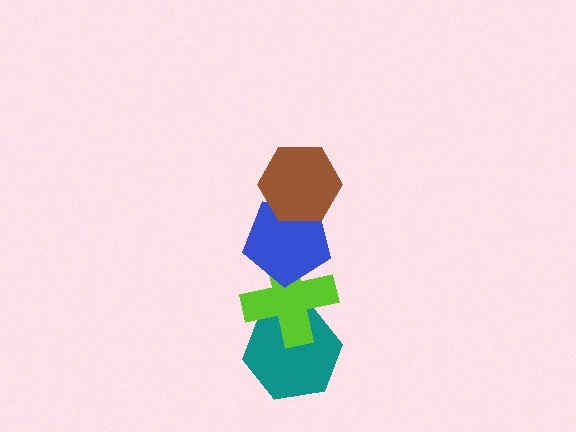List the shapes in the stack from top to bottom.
From top to bottom: the brown hexagon, the blue pentagon, the lime cross, the teal hexagon.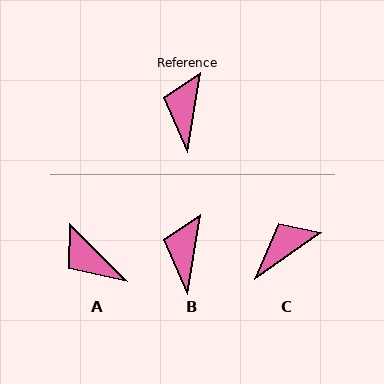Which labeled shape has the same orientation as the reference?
B.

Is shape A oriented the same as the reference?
No, it is off by about 54 degrees.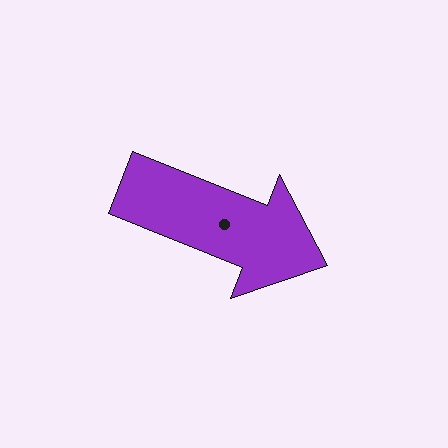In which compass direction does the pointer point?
East.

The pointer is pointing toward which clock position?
Roughly 4 o'clock.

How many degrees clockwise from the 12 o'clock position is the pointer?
Approximately 112 degrees.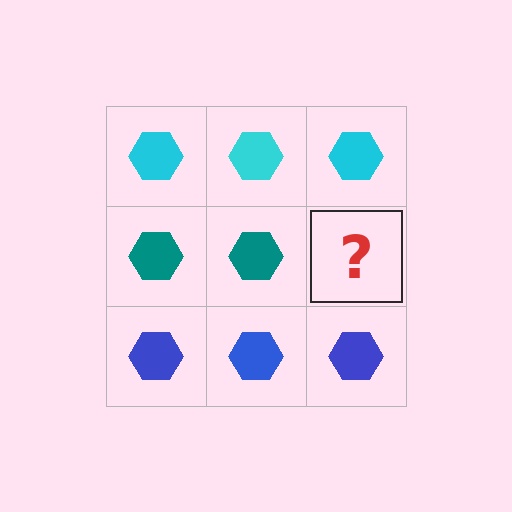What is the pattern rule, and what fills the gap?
The rule is that each row has a consistent color. The gap should be filled with a teal hexagon.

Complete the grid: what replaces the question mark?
The question mark should be replaced with a teal hexagon.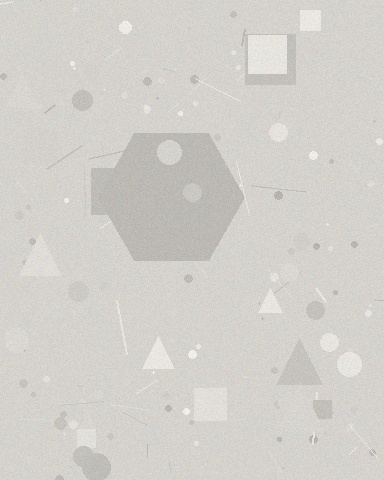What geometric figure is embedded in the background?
A hexagon is embedded in the background.